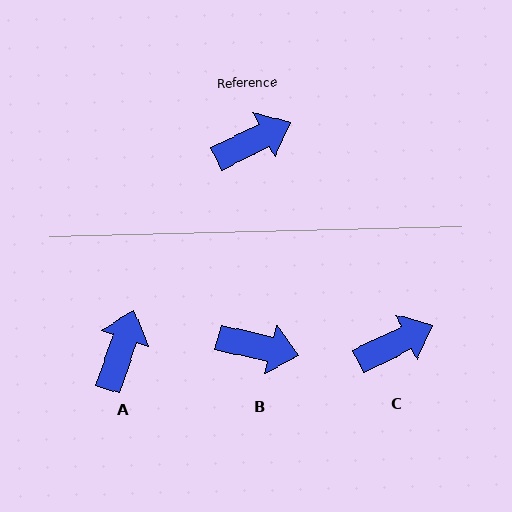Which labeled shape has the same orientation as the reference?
C.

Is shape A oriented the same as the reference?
No, it is off by about 45 degrees.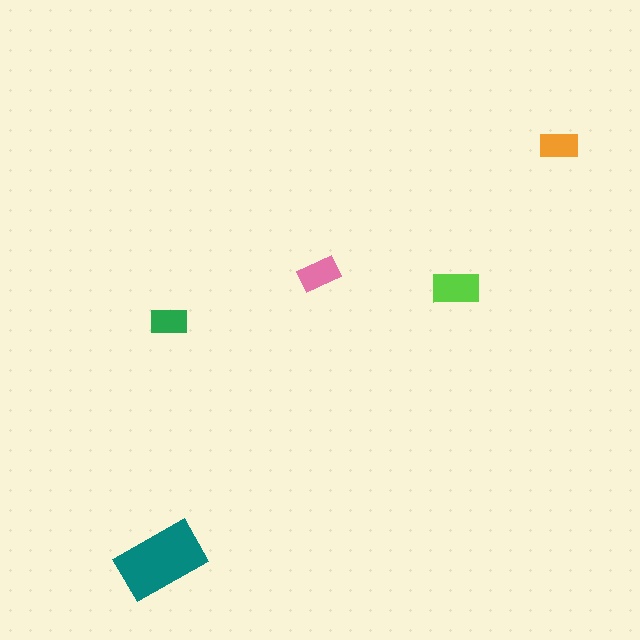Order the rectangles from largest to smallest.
the teal one, the lime one, the pink one, the orange one, the green one.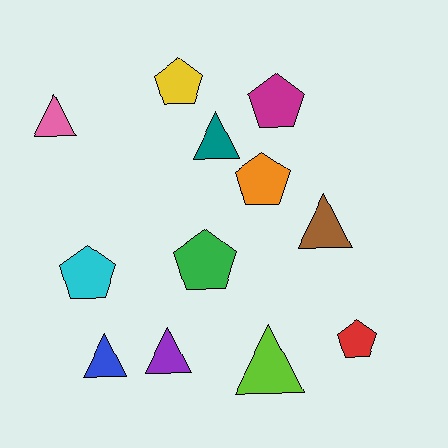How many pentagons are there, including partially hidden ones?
There are 6 pentagons.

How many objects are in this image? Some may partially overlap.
There are 12 objects.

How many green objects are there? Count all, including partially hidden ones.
There is 1 green object.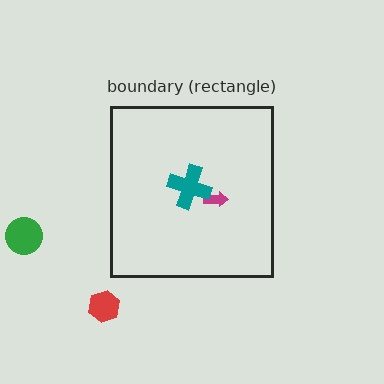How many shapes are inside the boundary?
2 inside, 2 outside.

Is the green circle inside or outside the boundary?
Outside.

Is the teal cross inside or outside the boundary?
Inside.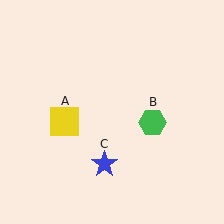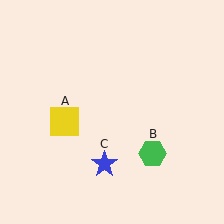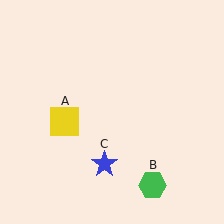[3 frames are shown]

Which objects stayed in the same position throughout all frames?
Yellow square (object A) and blue star (object C) remained stationary.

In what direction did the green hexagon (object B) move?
The green hexagon (object B) moved down.